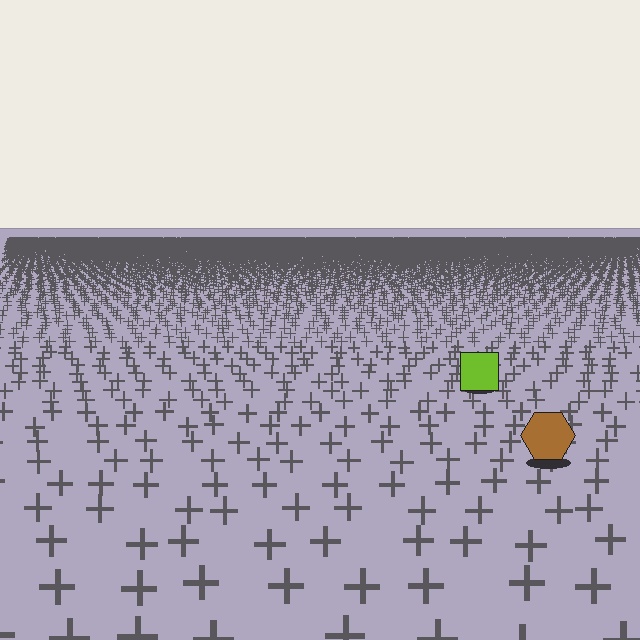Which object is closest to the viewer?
The brown hexagon is closest. The texture marks near it are larger and more spread out.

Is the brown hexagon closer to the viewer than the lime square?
Yes. The brown hexagon is closer — you can tell from the texture gradient: the ground texture is coarser near it.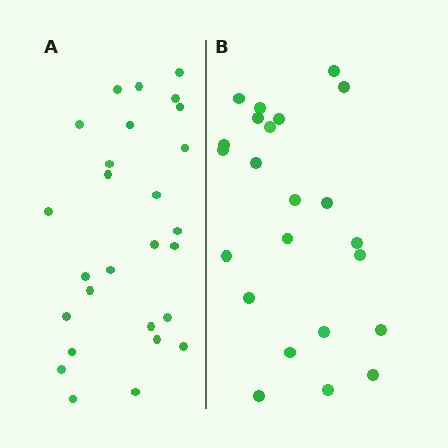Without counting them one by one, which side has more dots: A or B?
Region A (the left region) has more dots.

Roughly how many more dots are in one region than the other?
Region A has about 4 more dots than region B.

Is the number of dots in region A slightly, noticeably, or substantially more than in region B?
Region A has only slightly more — the two regions are fairly close. The ratio is roughly 1.2 to 1.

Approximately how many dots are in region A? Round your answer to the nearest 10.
About 30 dots. (The exact count is 27, which rounds to 30.)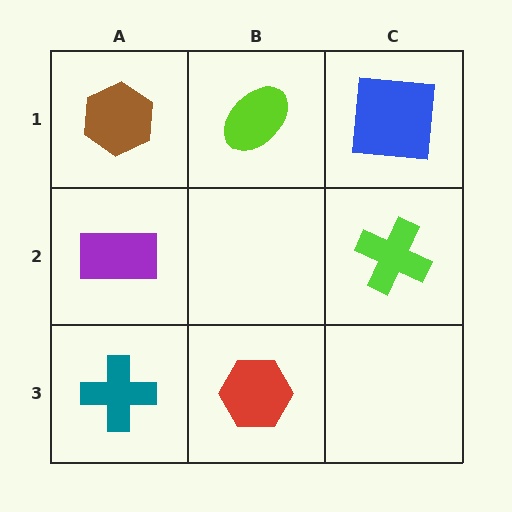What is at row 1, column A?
A brown hexagon.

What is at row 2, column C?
A lime cross.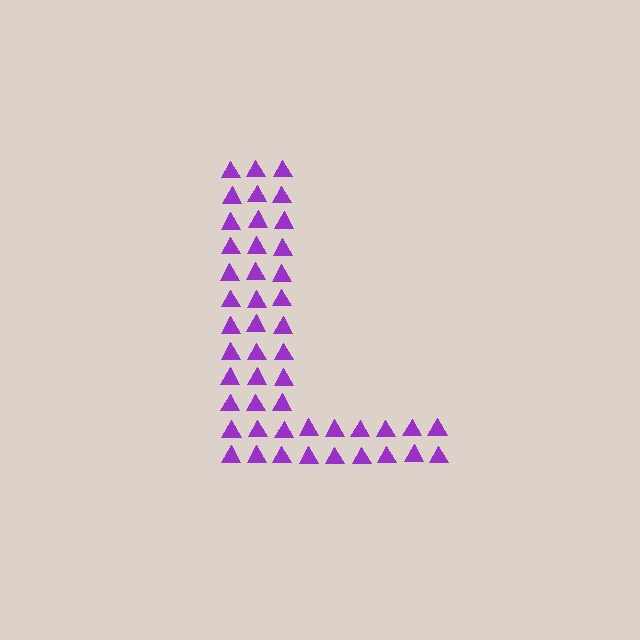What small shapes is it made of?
It is made of small triangles.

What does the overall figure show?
The overall figure shows the letter L.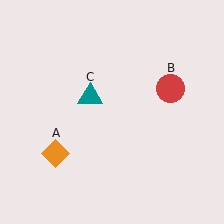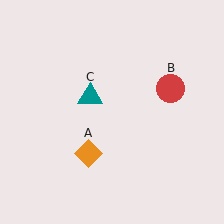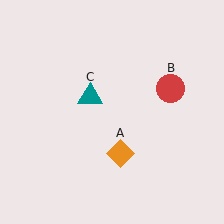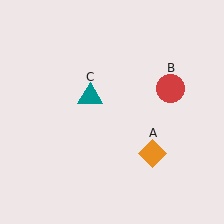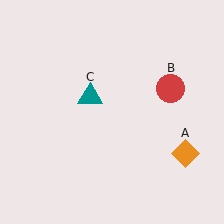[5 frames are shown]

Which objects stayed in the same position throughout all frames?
Red circle (object B) and teal triangle (object C) remained stationary.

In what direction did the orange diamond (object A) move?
The orange diamond (object A) moved right.